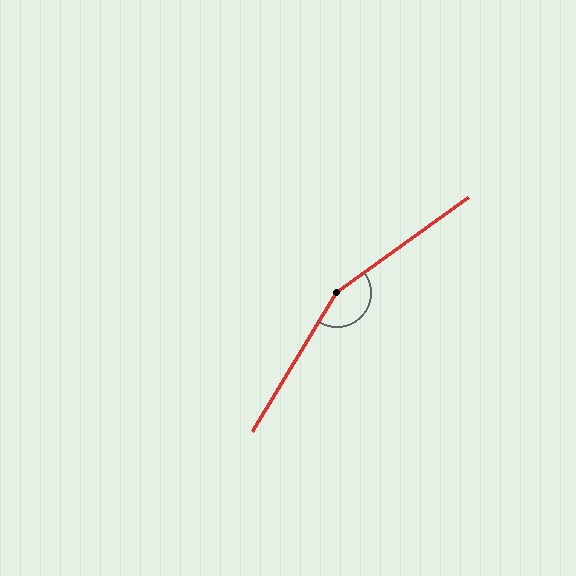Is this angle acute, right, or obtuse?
It is obtuse.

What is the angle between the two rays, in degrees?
Approximately 157 degrees.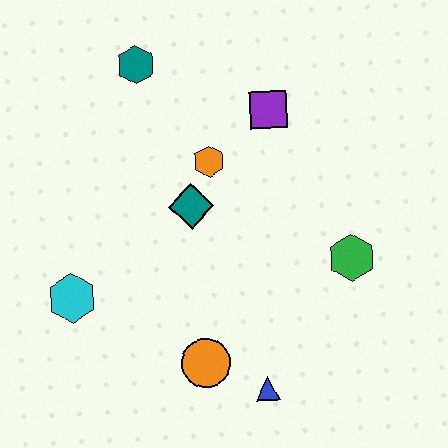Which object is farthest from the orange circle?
The teal hexagon is farthest from the orange circle.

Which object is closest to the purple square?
The orange hexagon is closest to the purple square.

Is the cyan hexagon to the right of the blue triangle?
No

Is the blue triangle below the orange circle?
Yes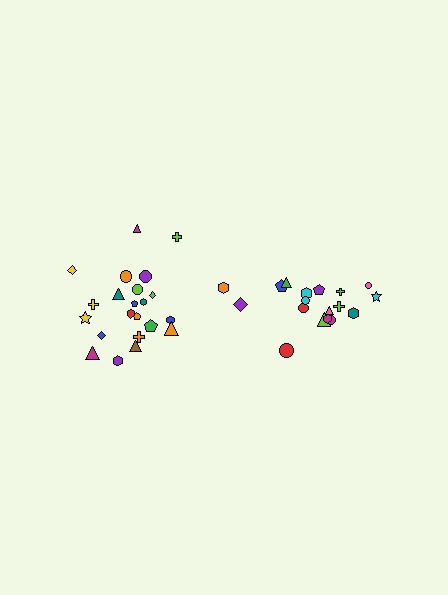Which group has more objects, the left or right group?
The left group.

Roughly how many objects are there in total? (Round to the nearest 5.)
Roughly 40 objects in total.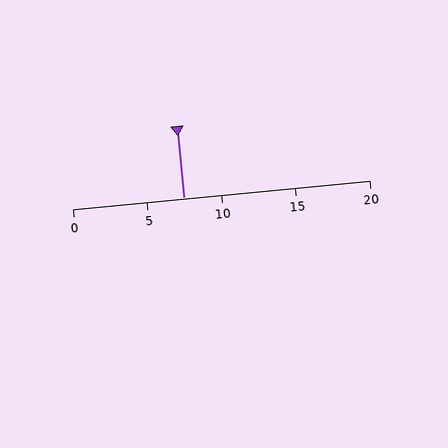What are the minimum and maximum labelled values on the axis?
The axis runs from 0 to 20.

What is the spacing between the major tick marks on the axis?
The major ticks are spaced 5 apart.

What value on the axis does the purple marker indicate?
The marker indicates approximately 7.5.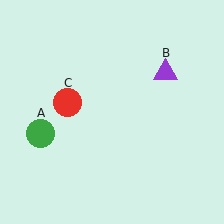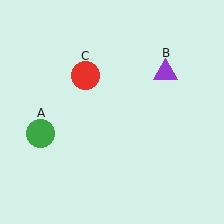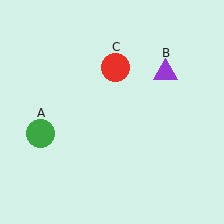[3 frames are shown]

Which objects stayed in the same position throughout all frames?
Green circle (object A) and purple triangle (object B) remained stationary.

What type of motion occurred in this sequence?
The red circle (object C) rotated clockwise around the center of the scene.